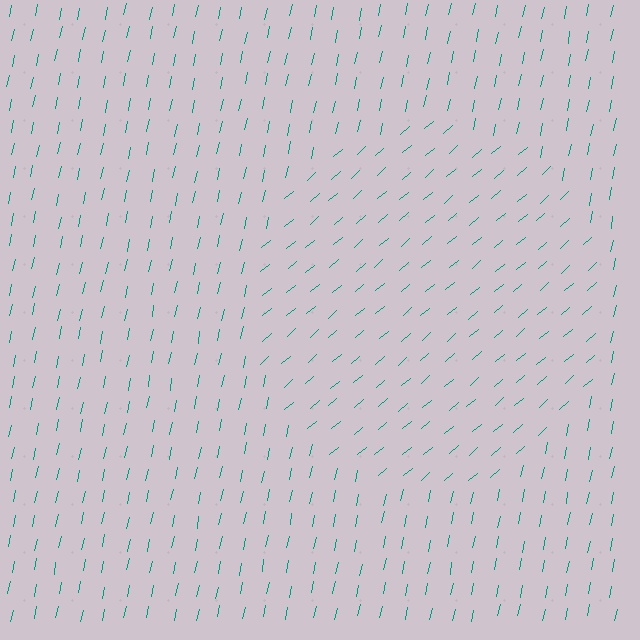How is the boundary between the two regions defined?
The boundary is defined purely by a change in line orientation (approximately 37 degrees difference). All lines are the same color and thickness.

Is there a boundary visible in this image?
Yes, there is a texture boundary formed by a change in line orientation.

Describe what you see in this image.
The image is filled with small teal line segments. A circle region in the image has lines oriented differently from the surrounding lines, creating a visible texture boundary.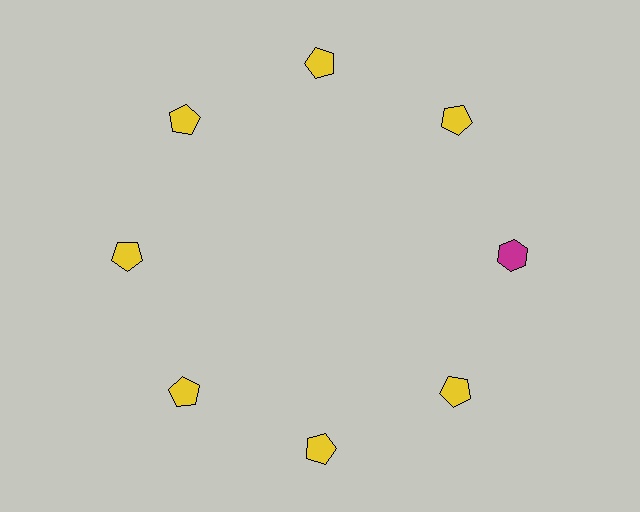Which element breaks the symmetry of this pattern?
The magenta hexagon at roughly the 3 o'clock position breaks the symmetry. All other shapes are yellow pentagons.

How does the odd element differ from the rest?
It differs in both color (magenta instead of yellow) and shape (hexagon instead of pentagon).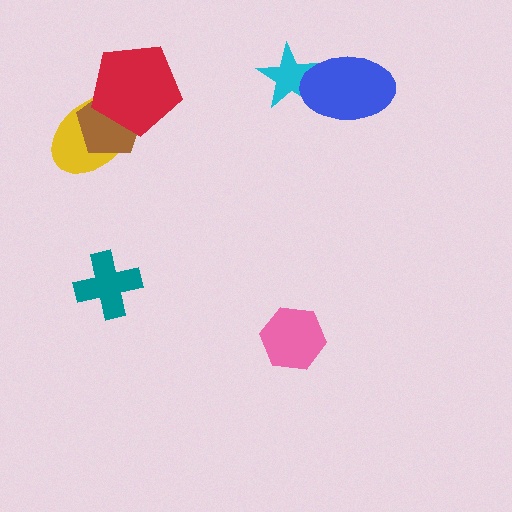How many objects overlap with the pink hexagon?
0 objects overlap with the pink hexagon.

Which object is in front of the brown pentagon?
The red pentagon is in front of the brown pentagon.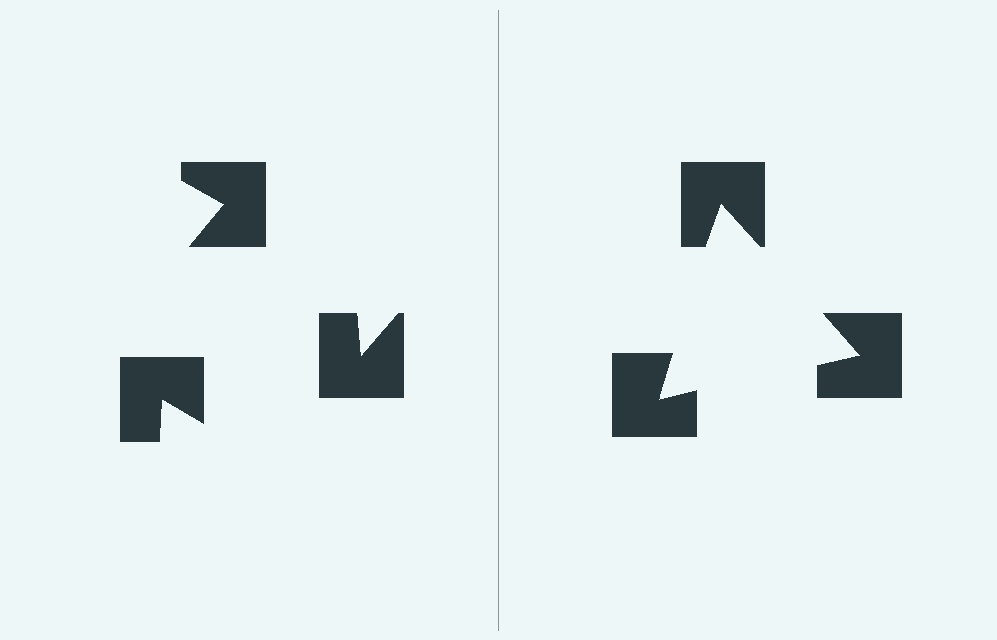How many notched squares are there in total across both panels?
6 — 3 on each side.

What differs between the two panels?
The notched squares are positioned identically on both sides; only the wedge orientations differ. On the right they align to a triangle; on the left they are misaligned.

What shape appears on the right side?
An illusory triangle.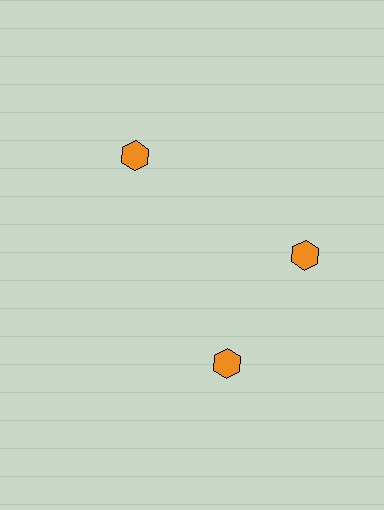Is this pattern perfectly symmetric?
No. The 3 orange hexagons are arranged in a ring, but one element near the 7 o'clock position is rotated out of alignment along the ring, breaking the 3-fold rotational symmetry.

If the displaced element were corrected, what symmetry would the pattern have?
It would have 3-fold rotational symmetry — the pattern would map onto itself every 120 degrees.